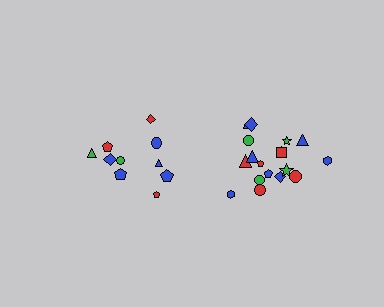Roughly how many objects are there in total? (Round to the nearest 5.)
Roughly 30 objects in total.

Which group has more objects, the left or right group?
The right group.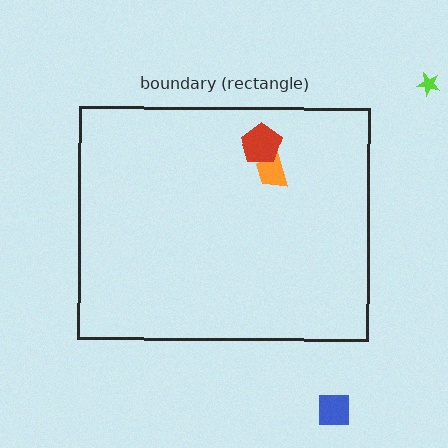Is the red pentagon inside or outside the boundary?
Inside.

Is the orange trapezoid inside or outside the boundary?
Inside.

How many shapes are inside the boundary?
2 inside, 2 outside.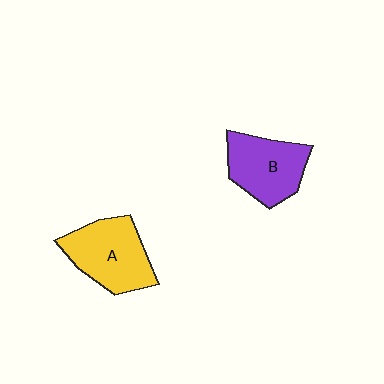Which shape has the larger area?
Shape A (yellow).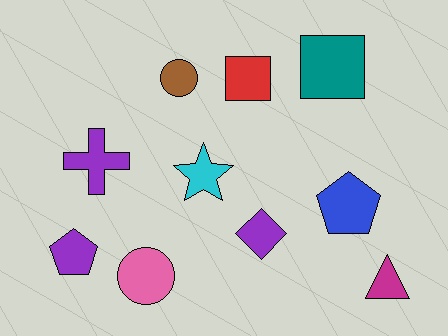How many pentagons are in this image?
There are 2 pentagons.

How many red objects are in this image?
There is 1 red object.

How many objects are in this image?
There are 10 objects.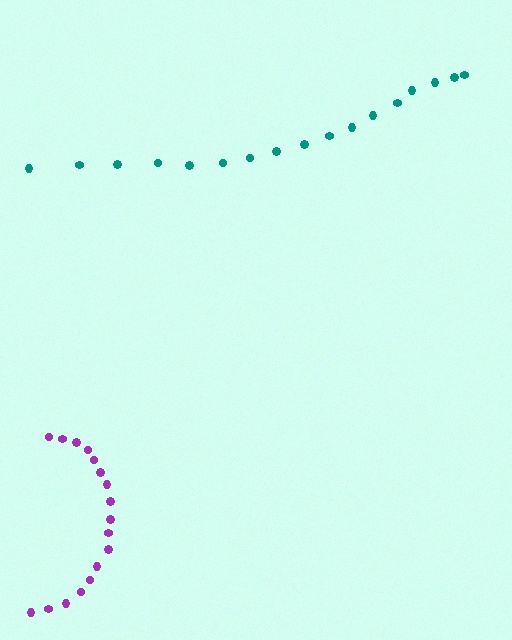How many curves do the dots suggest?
There are 2 distinct paths.